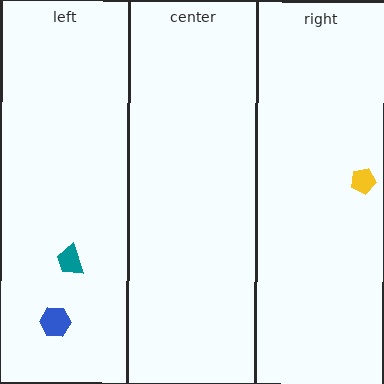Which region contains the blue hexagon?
The left region.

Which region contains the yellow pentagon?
The right region.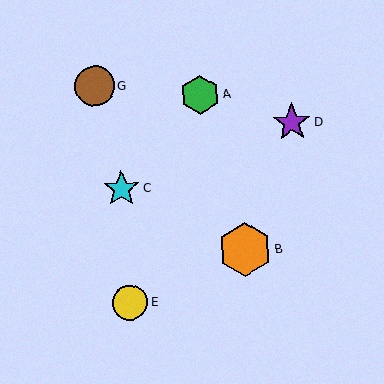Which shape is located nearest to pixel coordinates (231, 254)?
The orange hexagon (labeled B) at (245, 249) is nearest to that location.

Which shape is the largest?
The orange hexagon (labeled B) is the largest.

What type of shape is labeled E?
Shape E is a yellow circle.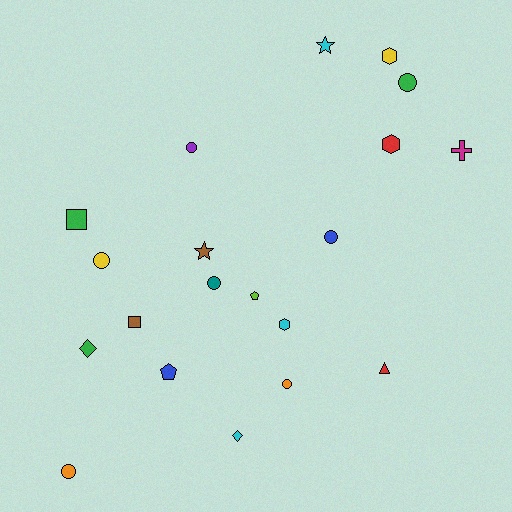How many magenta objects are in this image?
There is 1 magenta object.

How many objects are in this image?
There are 20 objects.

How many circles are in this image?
There are 7 circles.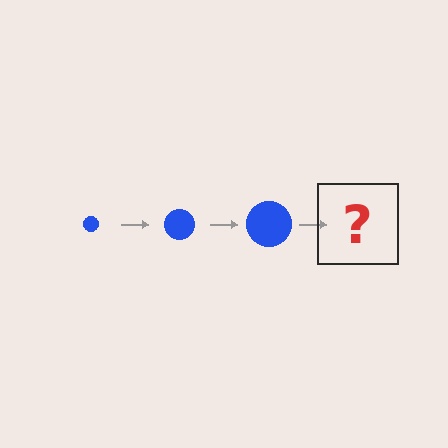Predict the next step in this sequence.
The next step is a blue circle, larger than the previous one.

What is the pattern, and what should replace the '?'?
The pattern is that the circle gets progressively larger each step. The '?' should be a blue circle, larger than the previous one.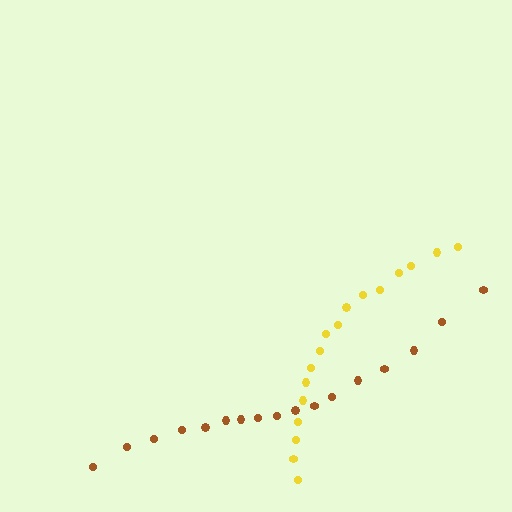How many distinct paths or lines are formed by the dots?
There are 2 distinct paths.